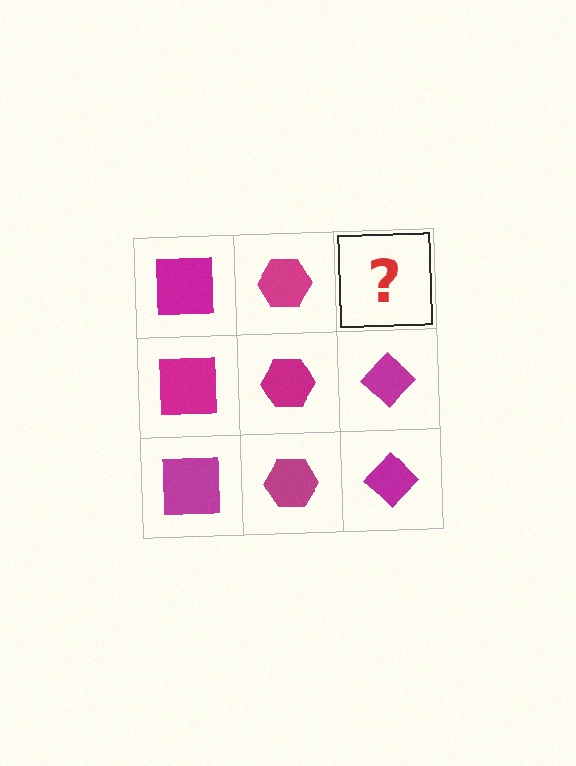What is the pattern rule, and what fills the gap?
The rule is that each column has a consistent shape. The gap should be filled with a magenta diamond.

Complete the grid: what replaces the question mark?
The question mark should be replaced with a magenta diamond.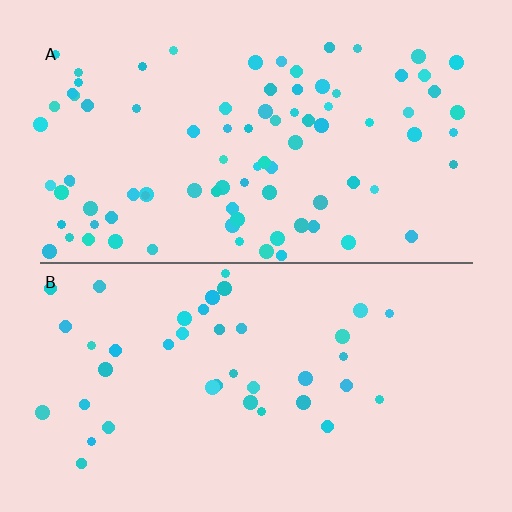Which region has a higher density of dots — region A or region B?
A (the top).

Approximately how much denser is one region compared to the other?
Approximately 2.2× — region A over region B.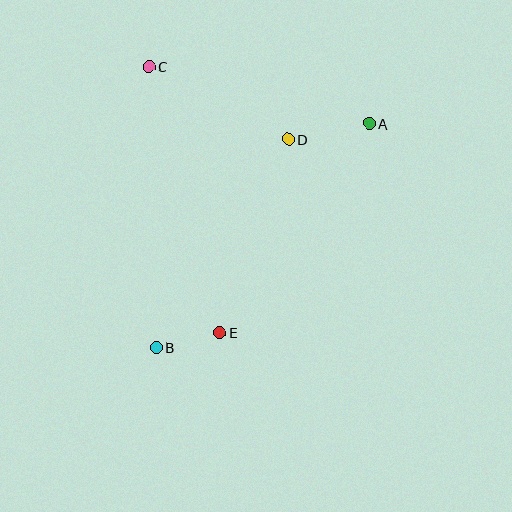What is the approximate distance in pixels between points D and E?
The distance between D and E is approximately 205 pixels.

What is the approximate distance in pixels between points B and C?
The distance between B and C is approximately 281 pixels.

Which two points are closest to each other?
Points B and E are closest to each other.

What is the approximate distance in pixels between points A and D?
The distance between A and D is approximately 82 pixels.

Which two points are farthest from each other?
Points A and B are farthest from each other.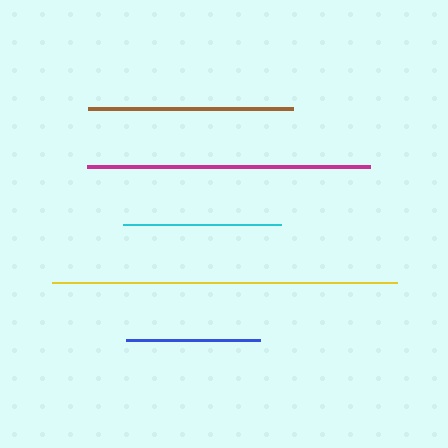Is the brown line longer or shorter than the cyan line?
The brown line is longer than the cyan line.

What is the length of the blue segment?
The blue segment is approximately 134 pixels long.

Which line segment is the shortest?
The blue line is the shortest at approximately 134 pixels.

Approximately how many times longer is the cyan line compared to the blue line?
The cyan line is approximately 1.2 times the length of the blue line.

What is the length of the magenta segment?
The magenta segment is approximately 283 pixels long.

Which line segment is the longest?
The yellow line is the longest at approximately 345 pixels.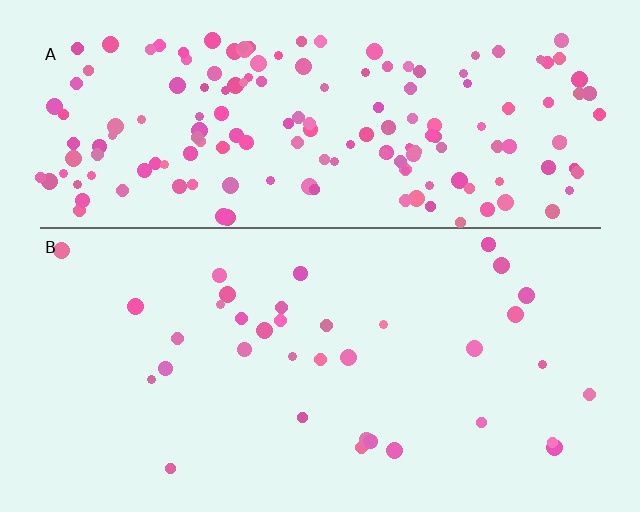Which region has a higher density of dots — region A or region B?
A (the top).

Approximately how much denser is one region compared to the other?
Approximately 4.9× — region A over region B.